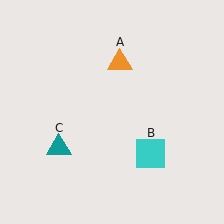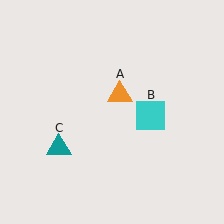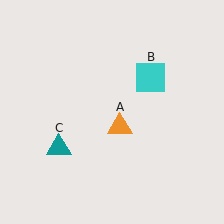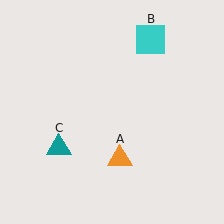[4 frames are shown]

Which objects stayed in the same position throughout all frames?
Teal triangle (object C) remained stationary.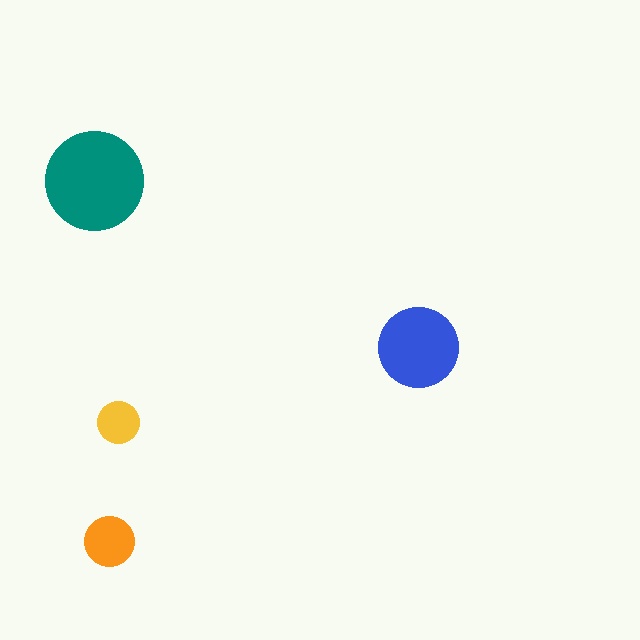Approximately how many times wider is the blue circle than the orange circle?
About 1.5 times wider.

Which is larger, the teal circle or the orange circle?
The teal one.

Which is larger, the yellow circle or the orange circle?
The orange one.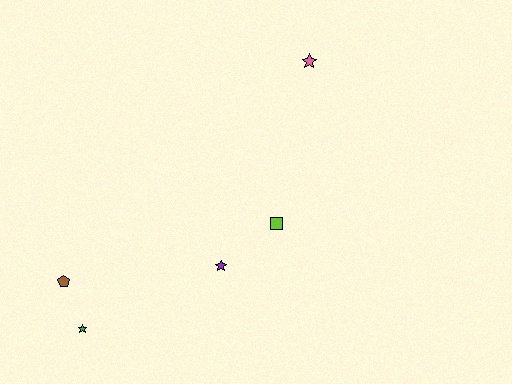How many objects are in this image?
There are 5 objects.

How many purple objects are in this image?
There is 1 purple object.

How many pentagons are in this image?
There is 1 pentagon.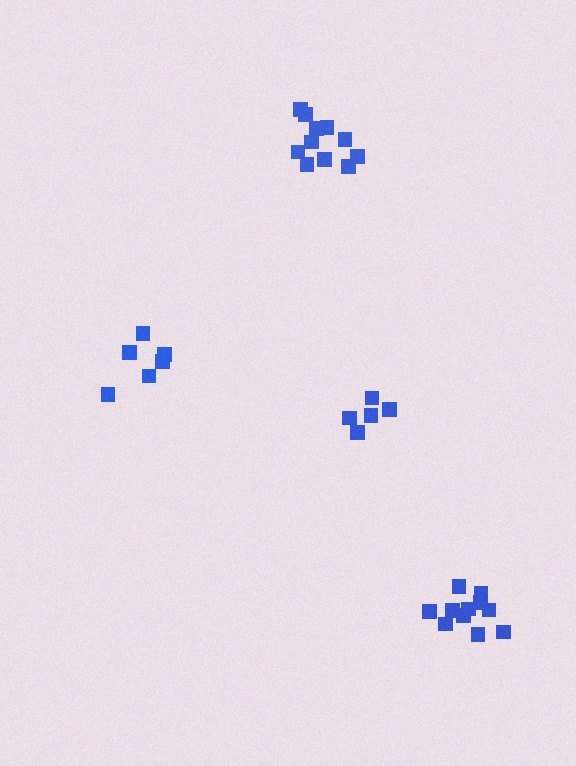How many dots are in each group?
Group 1: 5 dots, Group 2: 11 dots, Group 3: 11 dots, Group 4: 6 dots (33 total).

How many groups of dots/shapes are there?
There are 4 groups.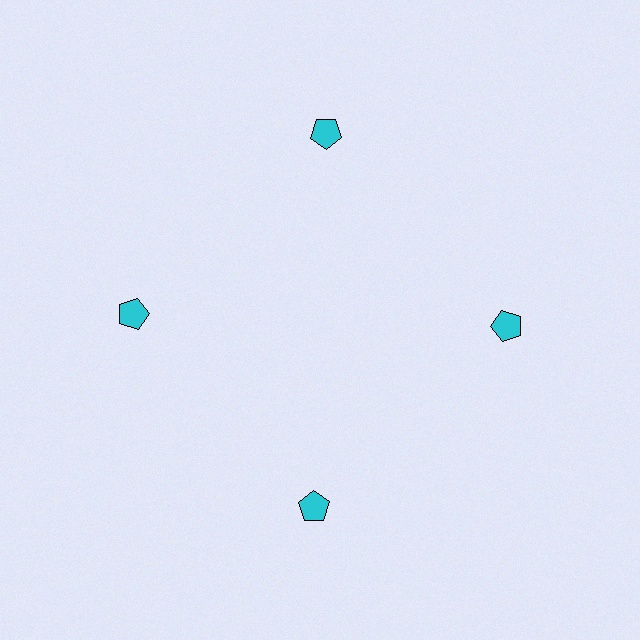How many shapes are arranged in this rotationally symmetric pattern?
There are 4 shapes, arranged in 4 groups of 1.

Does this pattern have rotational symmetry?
Yes, this pattern has 4-fold rotational symmetry. It looks the same after rotating 90 degrees around the center.